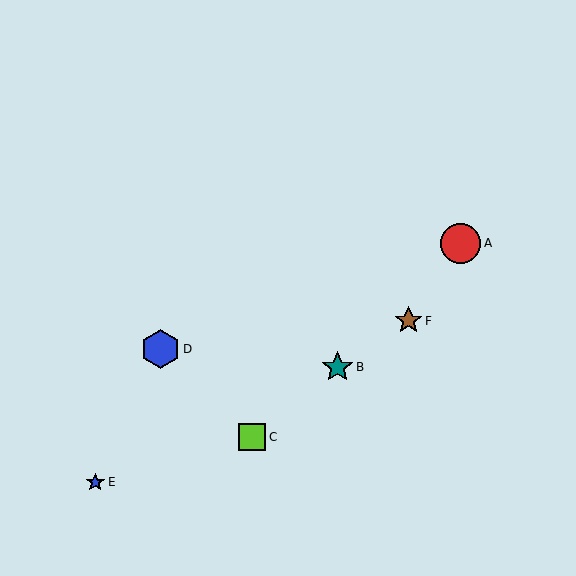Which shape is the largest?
The red circle (labeled A) is the largest.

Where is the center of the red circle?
The center of the red circle is at (461, 243).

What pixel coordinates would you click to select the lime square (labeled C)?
Click at (252, 437) to select the lime square C.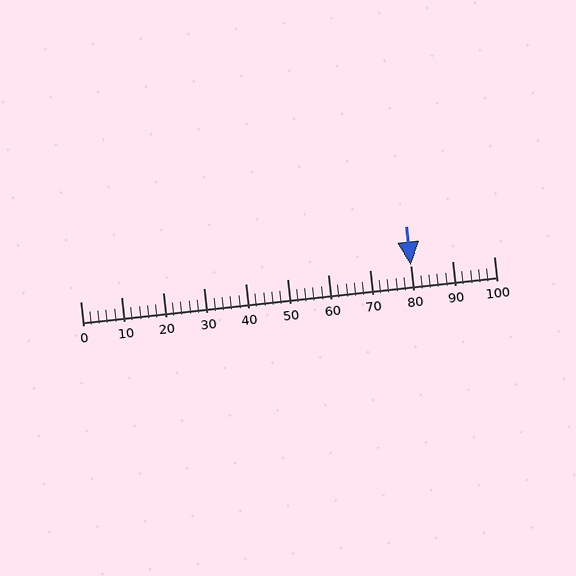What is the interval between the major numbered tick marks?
The major tick marks are spaced 10 units apart.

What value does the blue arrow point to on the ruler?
The blue arrow points to approximately 80.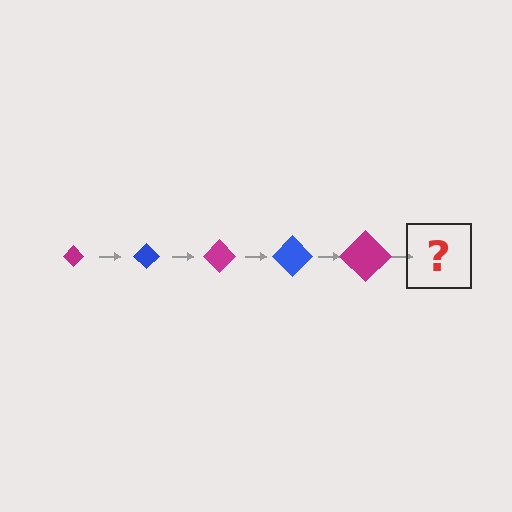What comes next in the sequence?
The next element should be a blue diamond, larger than the previous one.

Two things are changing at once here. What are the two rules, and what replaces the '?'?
The two rules are that the diamond grows larger each step and the color cycles through magenta and blue. The '?' should be a blue diamond, larger than the previous one.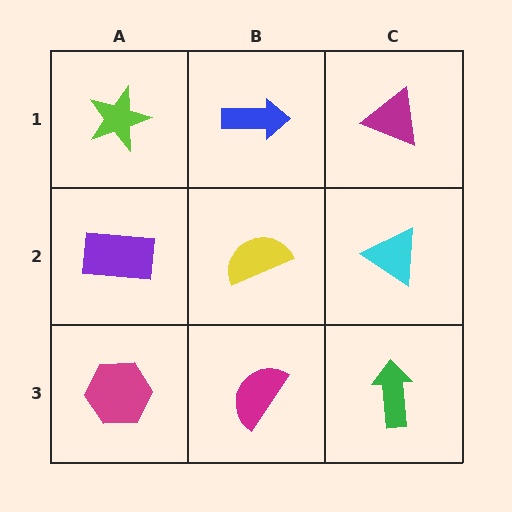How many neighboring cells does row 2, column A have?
3.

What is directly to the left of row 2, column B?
A purple rectangle.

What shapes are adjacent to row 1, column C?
A cyan triangle (row 2, column C), a blue arrow (row 1, column B).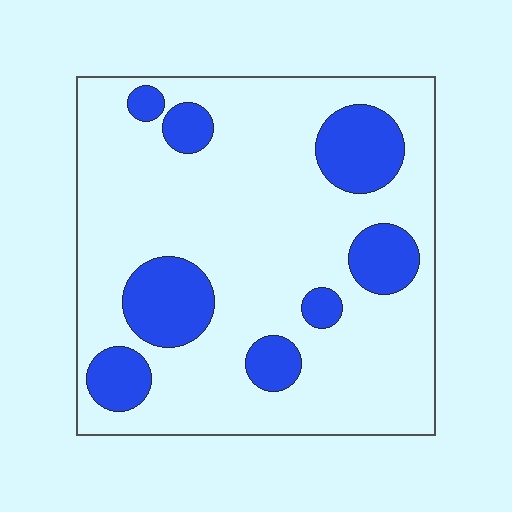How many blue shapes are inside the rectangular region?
8.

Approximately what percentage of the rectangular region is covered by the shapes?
Approximately 20%.